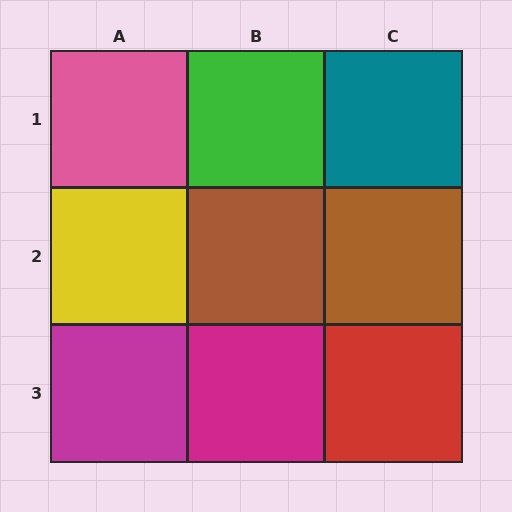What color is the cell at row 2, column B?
Brown.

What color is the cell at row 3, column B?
Magenta.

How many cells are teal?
1 cell is teal.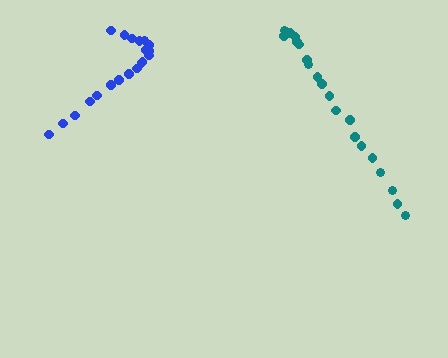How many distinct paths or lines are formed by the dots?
There are 2 distinct paths.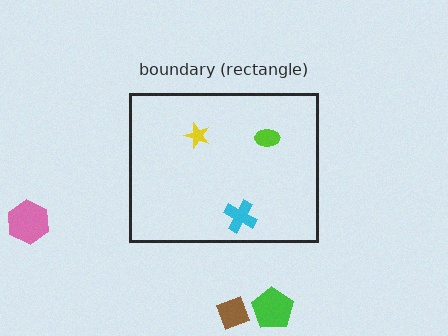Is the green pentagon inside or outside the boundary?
Outside.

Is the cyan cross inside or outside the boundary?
Inside.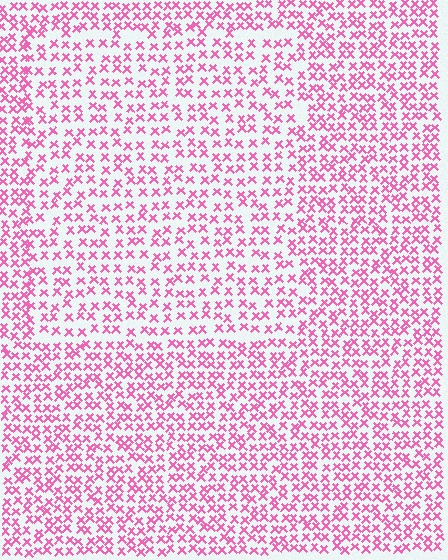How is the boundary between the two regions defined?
The boundary is defined by a change in element density (approximately 1.5x ratio). All elements are the same color, size, and shape.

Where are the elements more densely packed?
The elements are more densely packed outside the rectangle boundary.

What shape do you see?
I see a rectangle.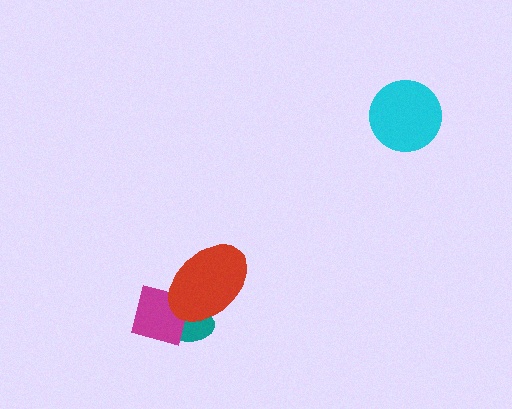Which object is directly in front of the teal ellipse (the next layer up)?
The magenta diamond is directly in front of the teal ellipse.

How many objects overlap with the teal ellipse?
2 objects overlap with the teal ellipse.